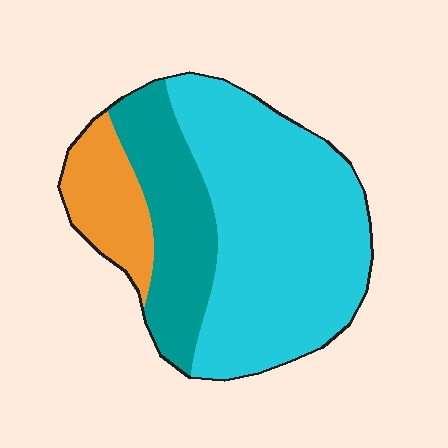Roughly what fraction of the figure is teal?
Teal covers about 25% of the figure.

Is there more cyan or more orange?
Cyan.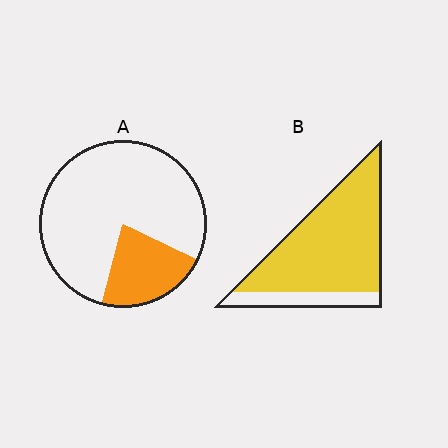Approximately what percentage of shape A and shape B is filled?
A is approximately 20% and B is approximately 80%.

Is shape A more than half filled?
No.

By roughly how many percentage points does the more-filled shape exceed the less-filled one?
By roughly 60 percentage points (B over A).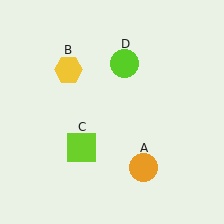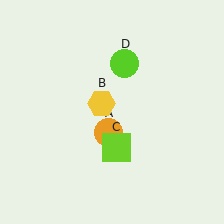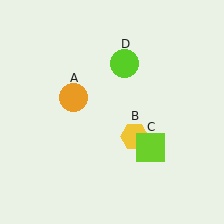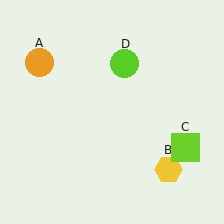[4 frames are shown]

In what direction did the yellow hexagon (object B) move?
The yellow hexagon (object B) moved down and to the right.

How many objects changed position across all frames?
3 objects changed position: orange circle (object A), yellow hexagon (object B), lime square (object C).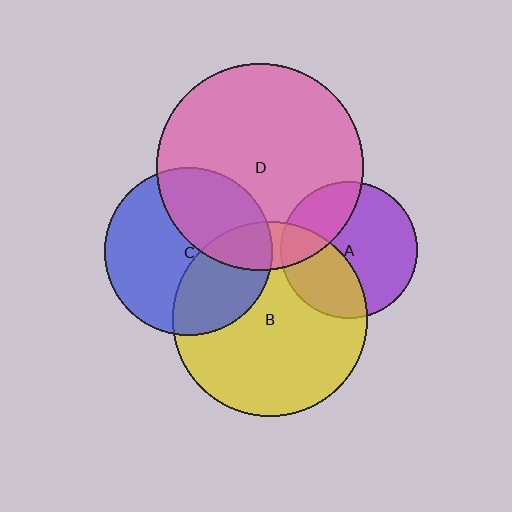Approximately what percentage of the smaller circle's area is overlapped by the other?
Approximately 15%.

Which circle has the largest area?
Circle D (pink).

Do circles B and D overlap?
Yes.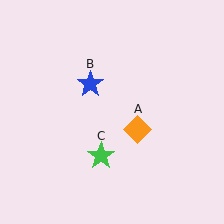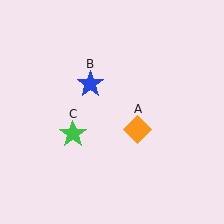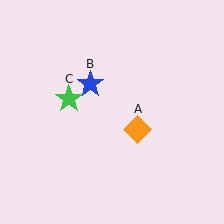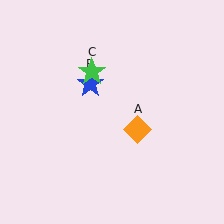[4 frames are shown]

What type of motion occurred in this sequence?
The green star (object C) rotated clockwise around the center of the scene.